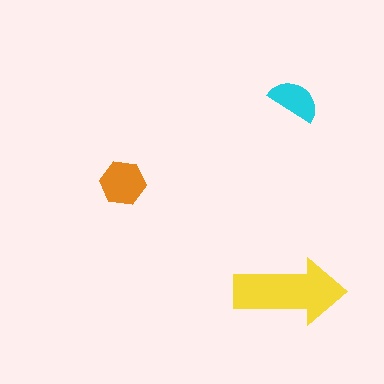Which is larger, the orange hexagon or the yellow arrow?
The yellow arrow.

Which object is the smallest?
The cyan semicircle.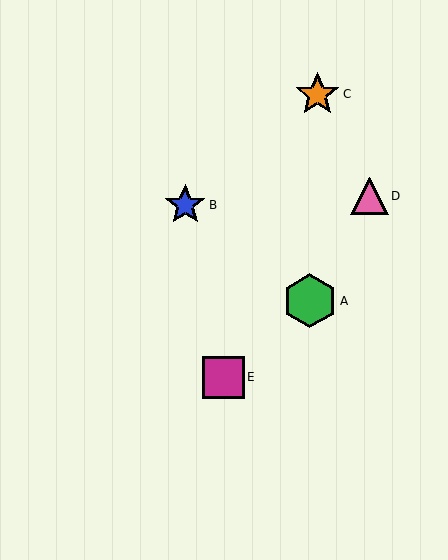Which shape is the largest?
The green hexagon (labeled A) is the largest.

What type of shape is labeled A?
Shape A is a green hexagon.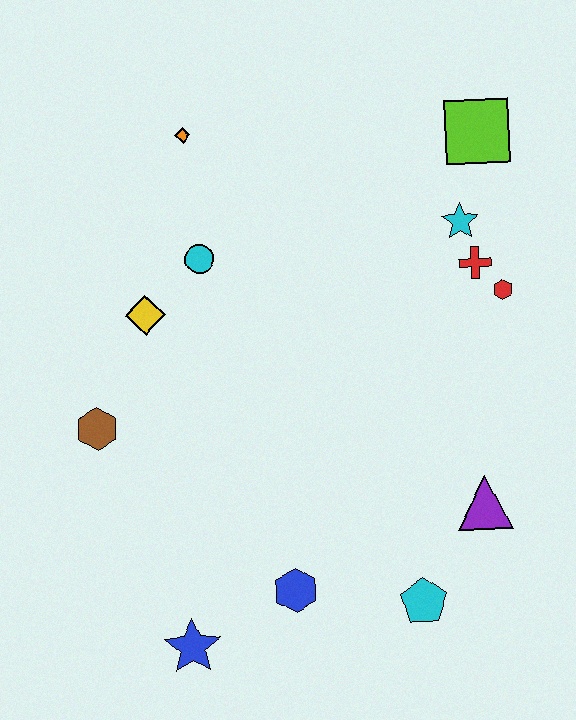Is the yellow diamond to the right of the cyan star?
No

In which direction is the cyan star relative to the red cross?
The cyan star is above the red cross.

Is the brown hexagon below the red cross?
Yes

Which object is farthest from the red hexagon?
The blue star is farthest from the red hexagon.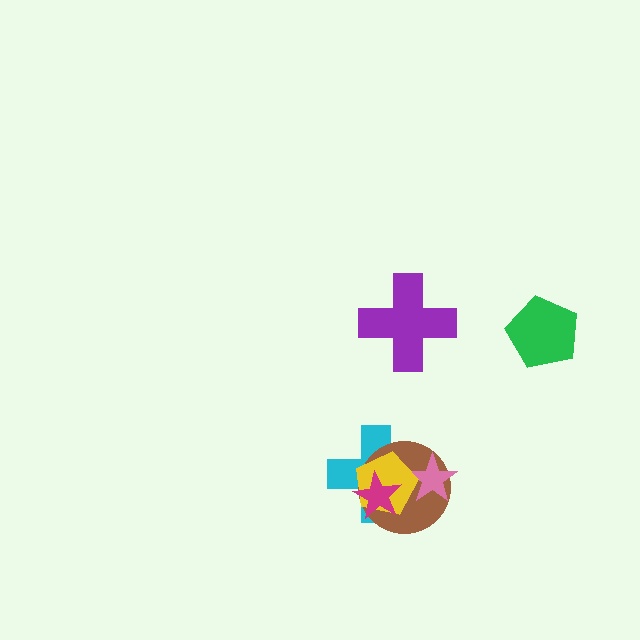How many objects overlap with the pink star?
3 objects overlap with the pink star.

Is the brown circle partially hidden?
Yes, it is partially covered by another shape.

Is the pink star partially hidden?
Yes, it is partially covered by another shape.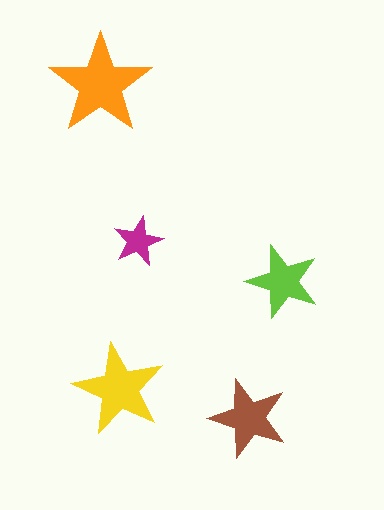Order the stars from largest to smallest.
the orange one, the yellow one, the brown one, the lime one, the magenta one.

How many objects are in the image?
There are 5 objects in the image.